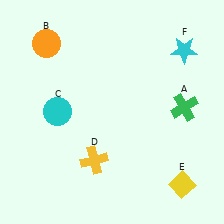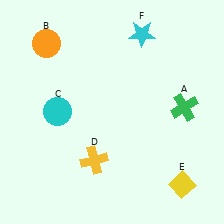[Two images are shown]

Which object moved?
The cyan star (F) moved left.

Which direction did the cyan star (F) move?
The cyan star (F) moved left.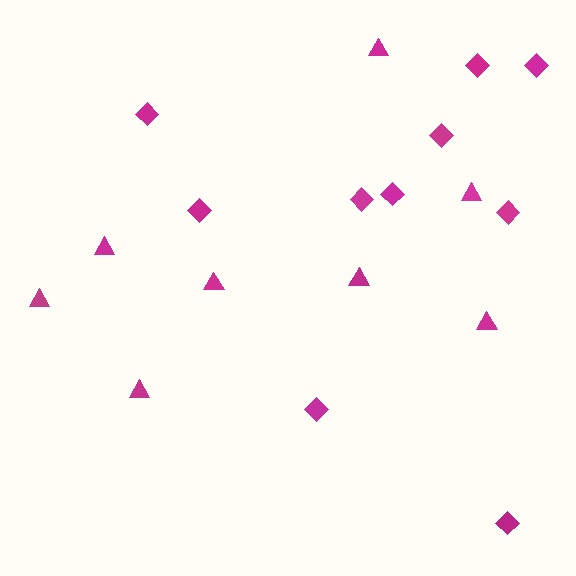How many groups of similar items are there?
There are 2 groups: one group of diamonds (10) and one group of triangles (8).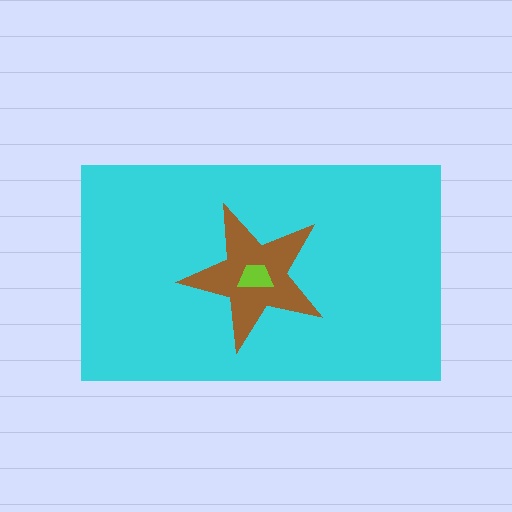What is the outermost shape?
The cyan rectangle.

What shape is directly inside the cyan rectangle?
The brown star.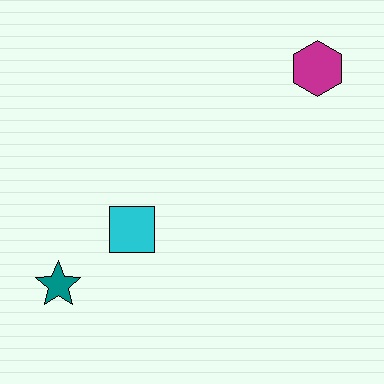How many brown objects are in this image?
There are no brown objects.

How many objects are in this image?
There are 3 objects.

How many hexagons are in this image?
There is 1 hexagon.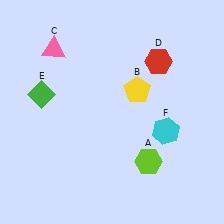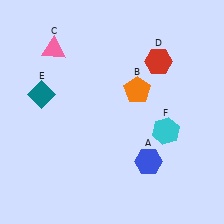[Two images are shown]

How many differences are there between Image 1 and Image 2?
There are 3 differences between the two images.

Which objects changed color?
A changed from lime to blue. B changed from yellow to orange. E changed from green to teal.